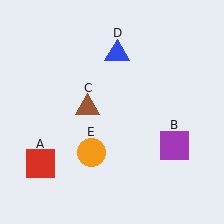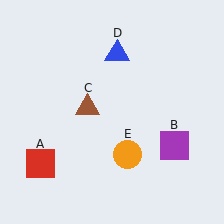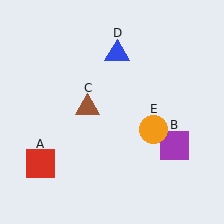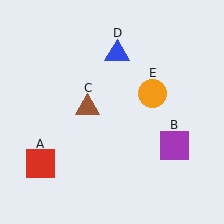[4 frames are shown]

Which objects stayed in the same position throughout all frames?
Red square (object A) and purple square (object B) and brown triangle (object C) and blue triangle (object D) remained stationary.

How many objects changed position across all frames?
1 object changed position: orange circle (object E).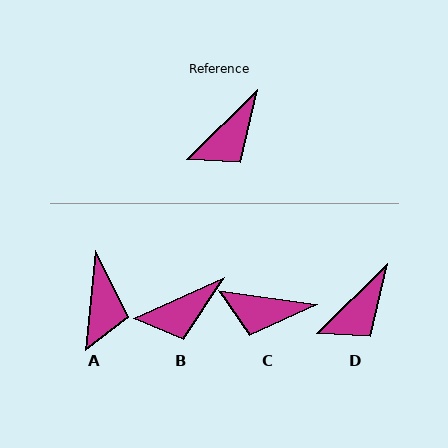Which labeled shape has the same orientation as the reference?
D.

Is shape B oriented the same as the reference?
No, it is off by about 21 degrees.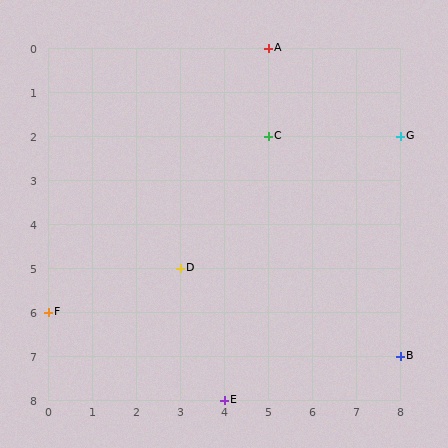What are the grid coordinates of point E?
Point E is at grid coordinates (4, 8).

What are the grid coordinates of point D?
Point D is at grid coordinates (3, 5).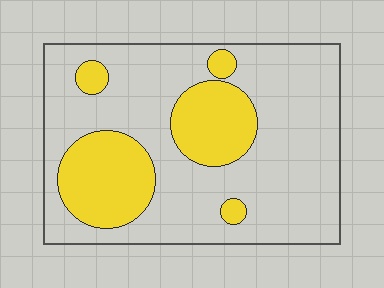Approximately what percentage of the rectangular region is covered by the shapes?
Approximately 25%.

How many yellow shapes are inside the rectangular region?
5.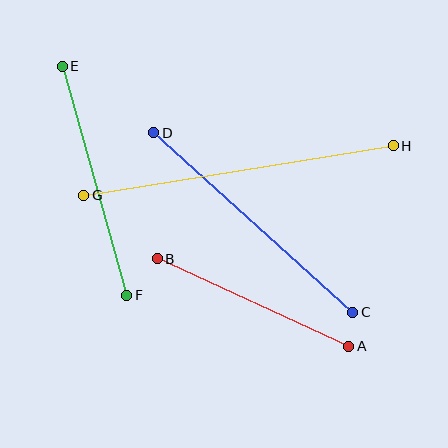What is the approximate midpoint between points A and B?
The midpoint is at approximately (253, 303) pixels.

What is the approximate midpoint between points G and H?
The midpoint is at approximately (239, 171) pixels.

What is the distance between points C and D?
The distance is approximately 268 pixels.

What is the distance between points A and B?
The distance is approximately 211 pixels.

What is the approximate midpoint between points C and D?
The midpoint is at approximately (253, 223) pixels.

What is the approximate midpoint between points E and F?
The midpoint is at approximately (95, 181) pixels.